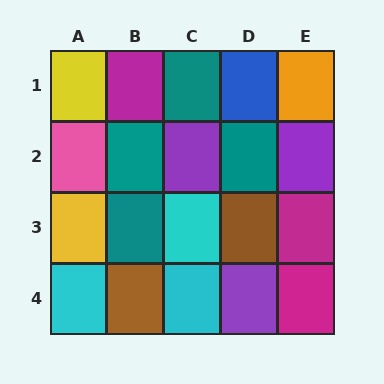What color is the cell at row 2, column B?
Teal.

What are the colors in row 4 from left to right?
Cyan, brown, cyan, purple, magenta.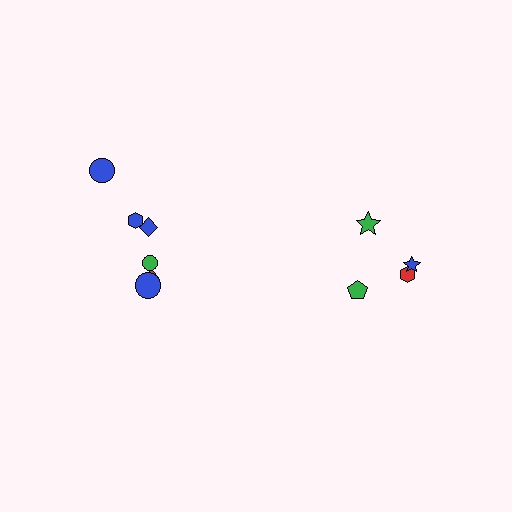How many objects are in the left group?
There are 6 objects.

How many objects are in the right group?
There are 4 objects.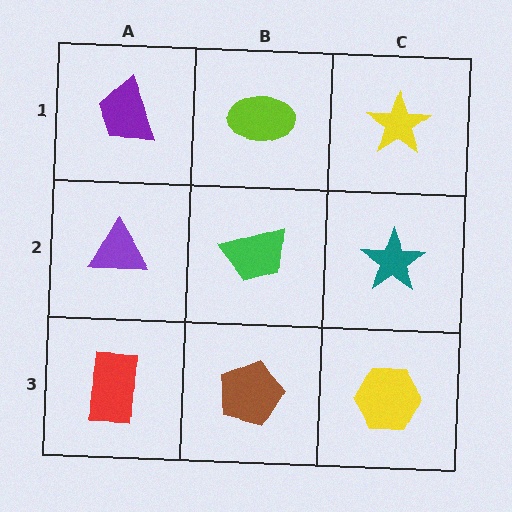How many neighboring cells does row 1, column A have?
2.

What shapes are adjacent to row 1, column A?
A purple triangle (row 2, column A), a lime ellipse (row 1, column B).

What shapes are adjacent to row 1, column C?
A teal star (row 2, column C), a lime ellipse (row 1, column B).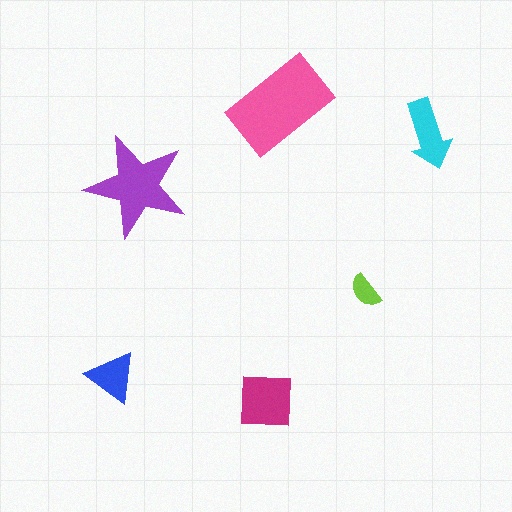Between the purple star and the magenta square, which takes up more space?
The purple star.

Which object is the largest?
The pink rectangle.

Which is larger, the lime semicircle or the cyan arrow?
The cyan arrow.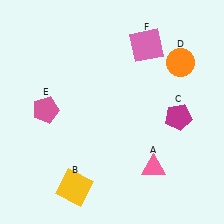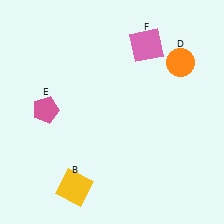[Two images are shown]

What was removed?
The pink triangle (A), the magenta pentagon (C) were removed in Image 2.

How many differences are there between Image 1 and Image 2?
There are 2 differences between the two images.